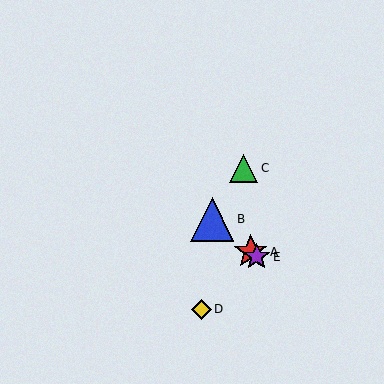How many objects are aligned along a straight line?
3 objects (A, B, E) are aligned along a straight line.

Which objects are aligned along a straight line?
Objects A, B, E are aligned along a straight line.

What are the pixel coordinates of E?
Object E is at (257, 257).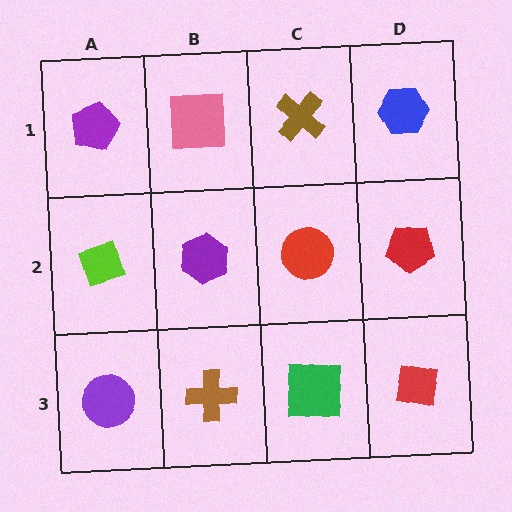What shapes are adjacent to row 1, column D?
A red pentagon (row 2, column D), a brown cross (row 1, column C).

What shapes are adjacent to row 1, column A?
A lime diamond (row 2, column A), a pink square (row 1, column B).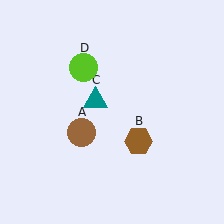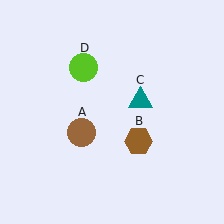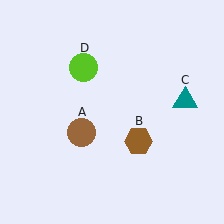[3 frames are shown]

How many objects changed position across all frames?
1 object changed position: teal triangle (object C).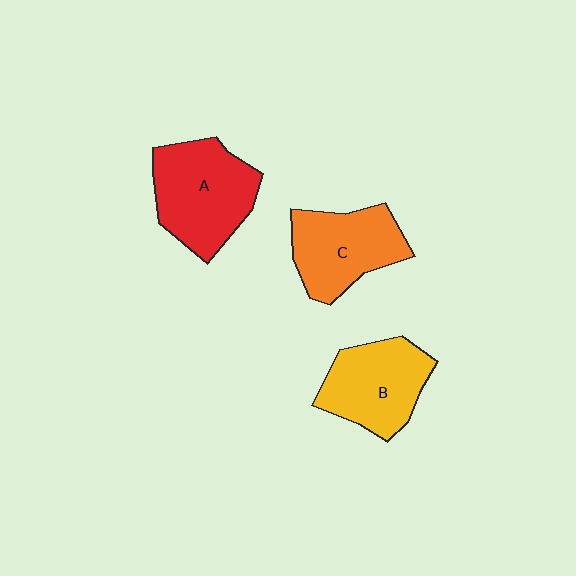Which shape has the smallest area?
Shape C (orange).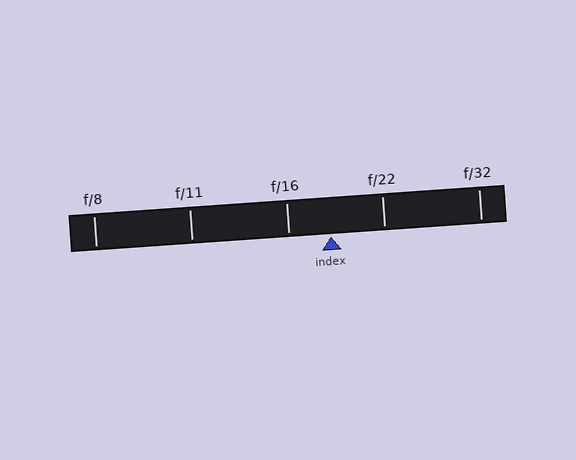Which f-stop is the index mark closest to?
The index mark is closest to f/16.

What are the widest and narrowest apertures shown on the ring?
The widest aperture shown is f/8 and the narrowest is f/32.